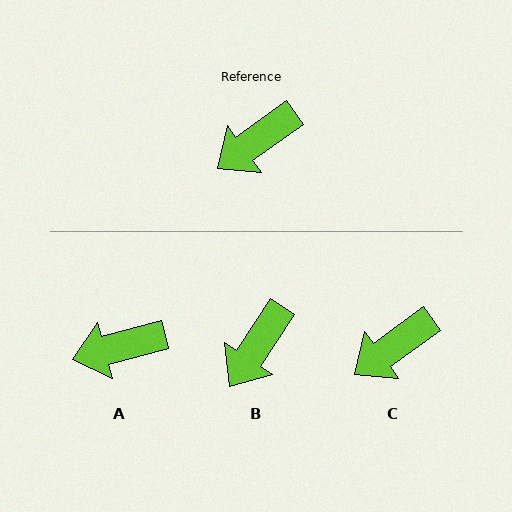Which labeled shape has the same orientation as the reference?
C.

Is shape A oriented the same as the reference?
No, it is off by about 21 degrees.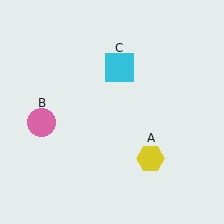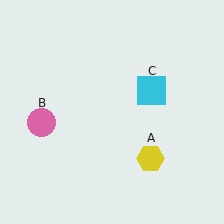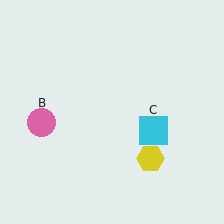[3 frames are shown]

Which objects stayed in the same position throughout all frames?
Yellow hexagon (object A) and pink circle (object B) remained stationary.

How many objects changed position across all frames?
1 object changed position: cyan square (object C).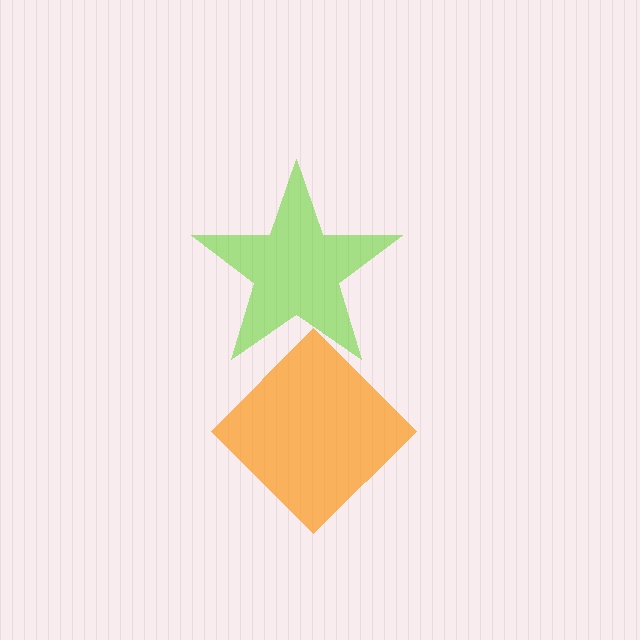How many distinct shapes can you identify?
There are 2 distinct shapes: a lime star, an orange diamond.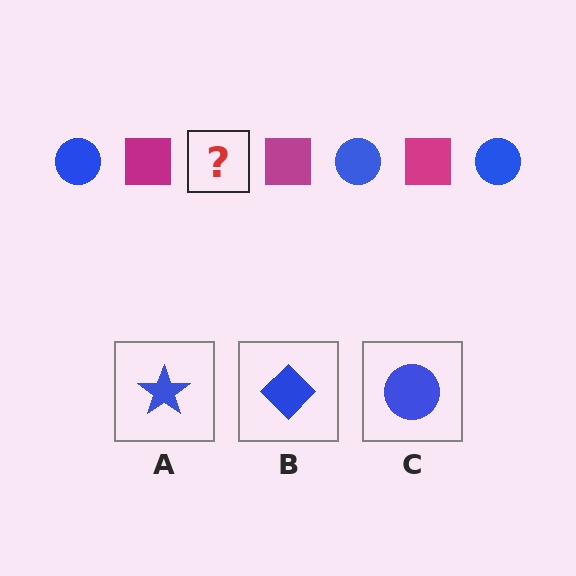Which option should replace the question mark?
Option C.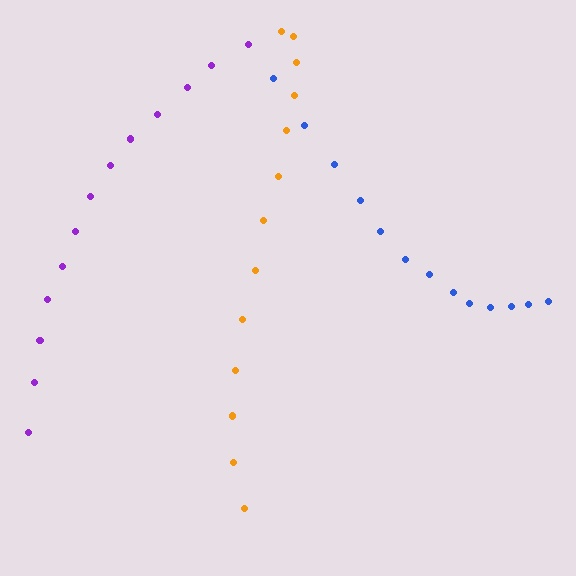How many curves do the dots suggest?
There are 3 distinct paths.